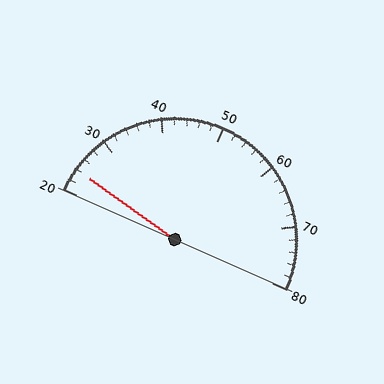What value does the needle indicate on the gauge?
The needle indicates approximately 24.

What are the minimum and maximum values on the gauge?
The gauge ranges from 20 to 80.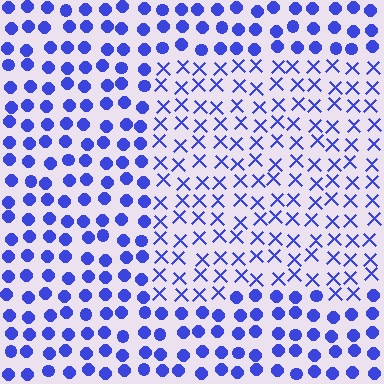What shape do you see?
I see a rectangle.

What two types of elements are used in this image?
The image uses X marks inside the rectangle region and circles outside it.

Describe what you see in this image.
The image is filled with small blue elements arranged in a uniform grid. A rectangle-shaped region contains X marks, while the surrounding area contains circles. The boundary is defined purely by the change in element shape.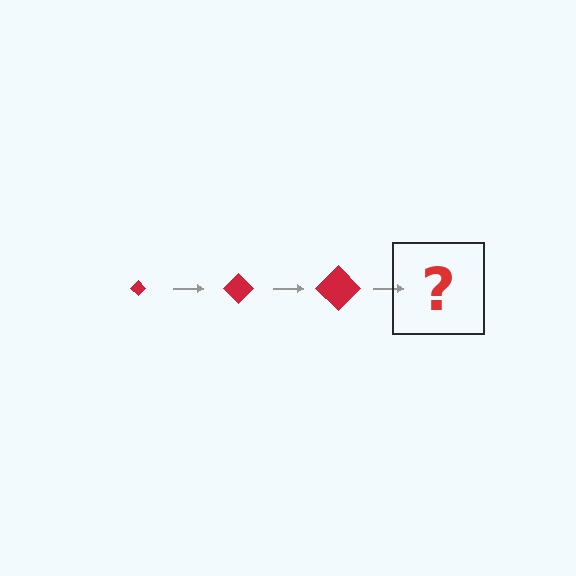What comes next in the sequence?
The next element should be a red diamond, larger than the previous one.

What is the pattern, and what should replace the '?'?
The pattern is that the diamond gets progressively larger each step. The '?' should be a red diamond, larger than the previous one.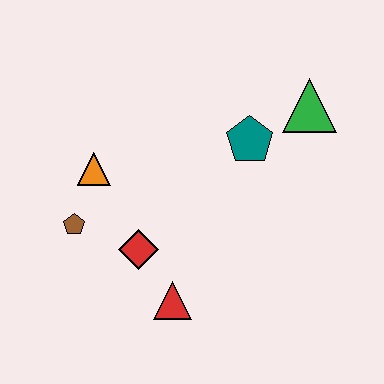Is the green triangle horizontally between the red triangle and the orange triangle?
No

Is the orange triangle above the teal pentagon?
No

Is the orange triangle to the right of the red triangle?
No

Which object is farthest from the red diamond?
The green triangle is farthest from the red diamond.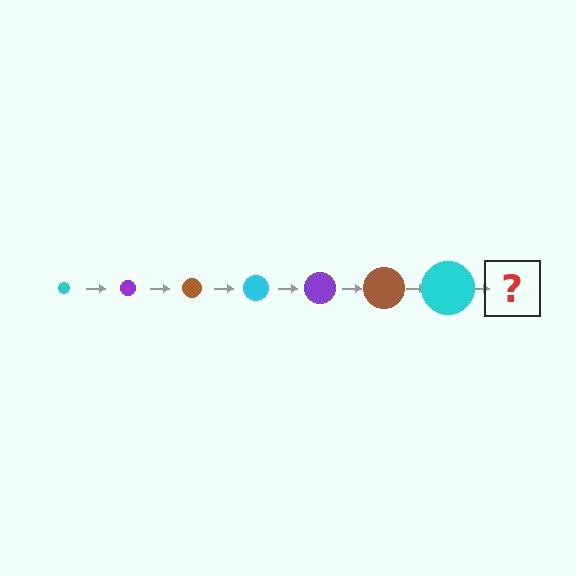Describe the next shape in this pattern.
It should be a purple circle, larger than the previous one.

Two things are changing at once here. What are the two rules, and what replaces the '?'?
The two rules are that the circle grows larger each step and the color cycles through cyan, purple, and brown. The '?' should be a purple circle, larger than the previous one.